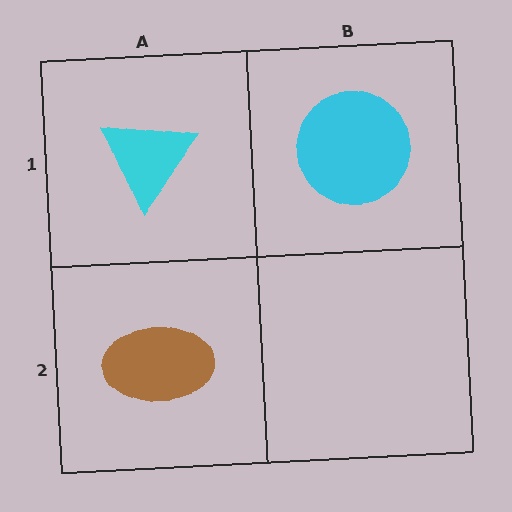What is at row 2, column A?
A brown ellipse.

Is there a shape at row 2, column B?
No, that cell is empty.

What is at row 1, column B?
A cyan circle.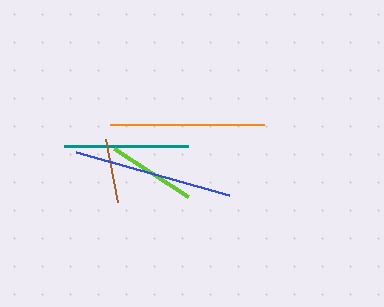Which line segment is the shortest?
The brown line is the shortest at approximately 64 pixels.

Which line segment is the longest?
The blue line is the longest at approximately 159 pixels.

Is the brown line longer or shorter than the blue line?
The blue line is longer than the brown line.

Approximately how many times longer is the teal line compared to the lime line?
The teal line is approximately 1.4 times the length of the lime line.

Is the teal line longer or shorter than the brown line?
The teal line is longer than the brown line.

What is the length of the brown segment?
The brown segment is approximately 64 pixels long.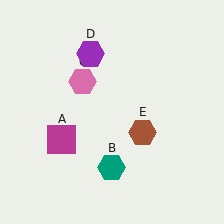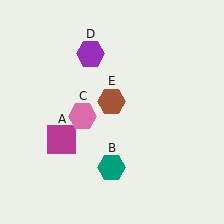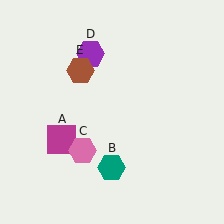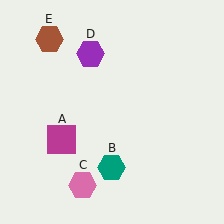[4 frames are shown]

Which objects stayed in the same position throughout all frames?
Magenta square (object A) and teal hexagon (object B) and purple hexagon (object D) remained stationary.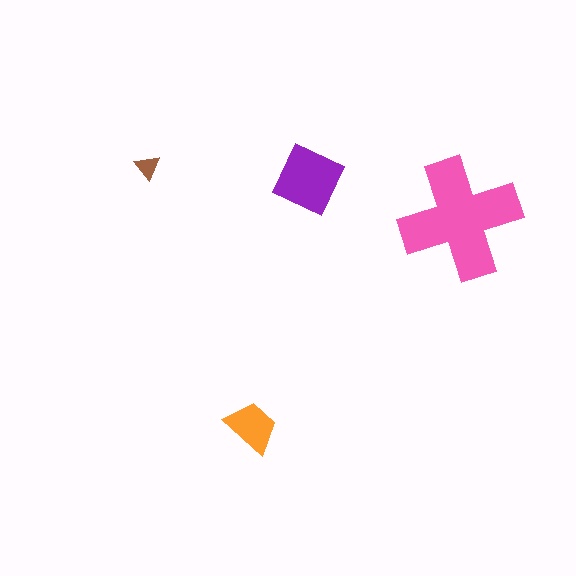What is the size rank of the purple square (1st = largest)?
2nd.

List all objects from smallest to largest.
The brown triangle, the orange trapezoid, the purple square, the pink cross.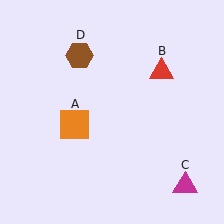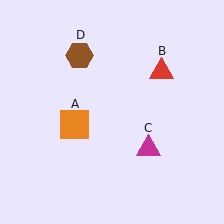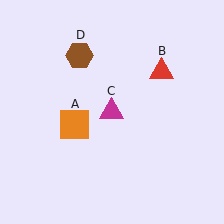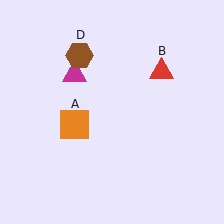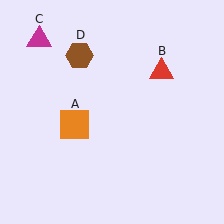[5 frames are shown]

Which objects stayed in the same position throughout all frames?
Orange square (object A) and red triangle (object B) and brown hexagon (object D) remained stationary.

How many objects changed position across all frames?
1 object changed position: magenta triangle (object C).